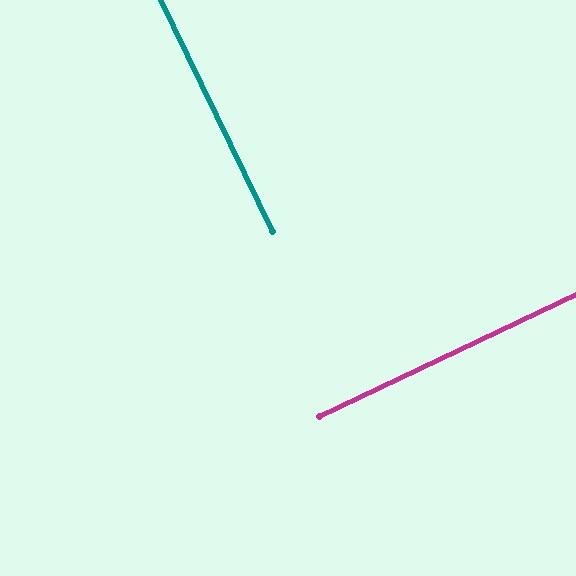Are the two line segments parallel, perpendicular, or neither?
Perpendicular — they meet at approximately 90°.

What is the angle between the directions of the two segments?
Approximately 90 degrees.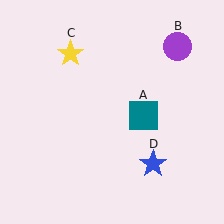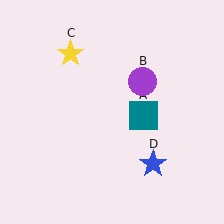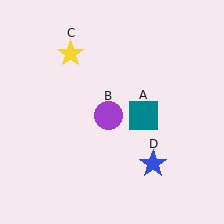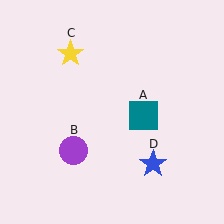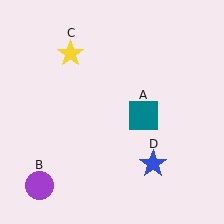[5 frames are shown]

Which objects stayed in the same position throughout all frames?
Teal square (object A) and yellow star (object C) and blue star (object D) remained stationary.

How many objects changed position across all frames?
1 object changed position: purple circle (object B).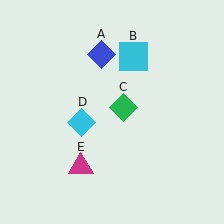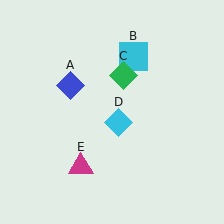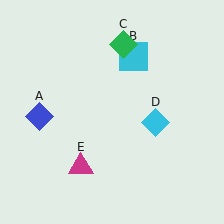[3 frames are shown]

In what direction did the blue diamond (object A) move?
The blue diamond (object A) moved down and to the left.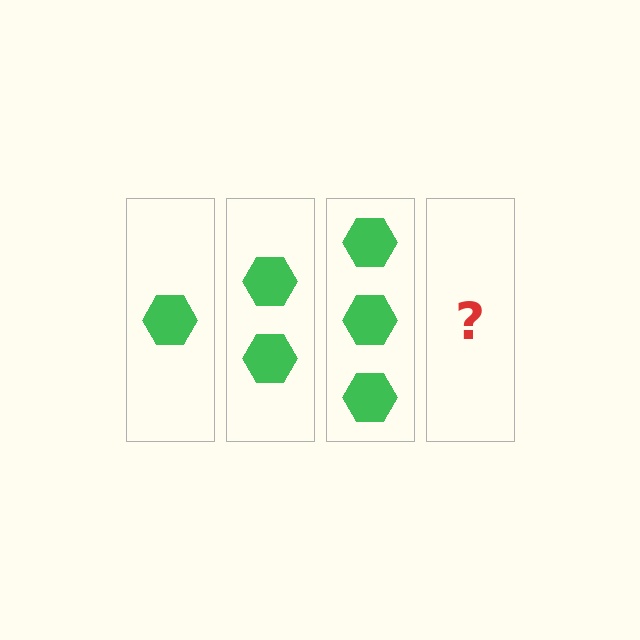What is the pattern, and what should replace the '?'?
The pattern is that each step adds one more hexagon. The '?' should be 4 hexagons.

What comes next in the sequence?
The next element should be 4 hexagons.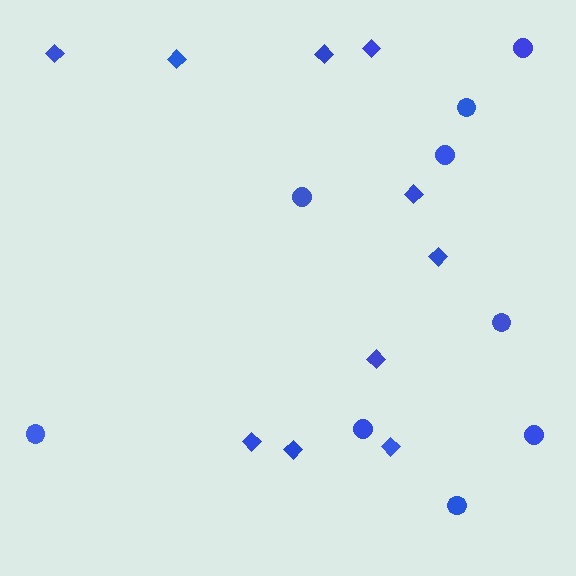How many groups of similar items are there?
There are 2 groups: one group of circles (9) and one group of diamonds (10).